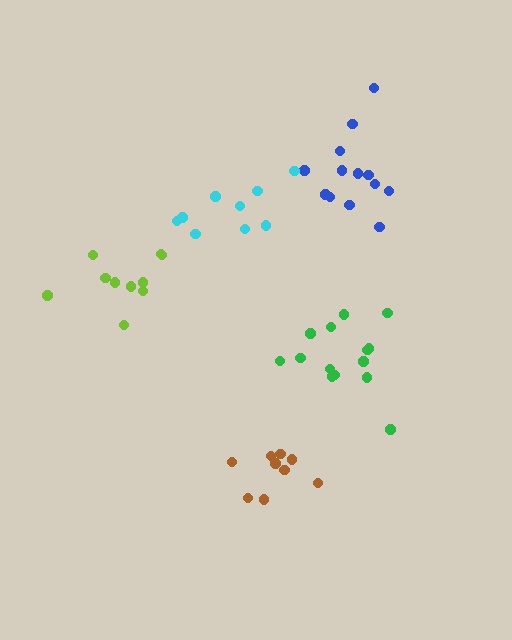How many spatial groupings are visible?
There are 5 spatial groupings.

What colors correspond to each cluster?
The clusters are colored: brown, blue, cyan, lime, green.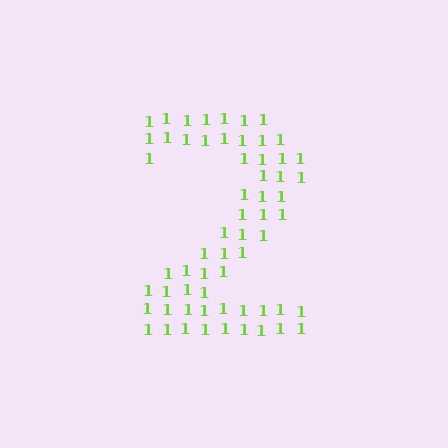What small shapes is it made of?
It is made of small digit 1's.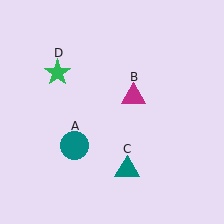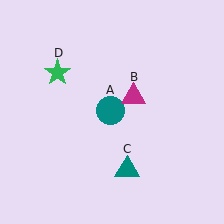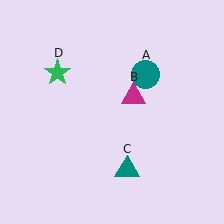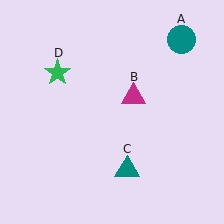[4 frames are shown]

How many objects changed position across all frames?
1 object changed position: teal circle (object A).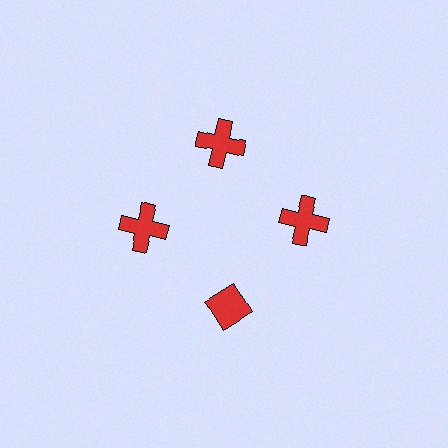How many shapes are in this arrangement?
There are 4 shapes arranged in a ring pattern.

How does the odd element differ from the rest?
It has a different shape: diamond instead of cross.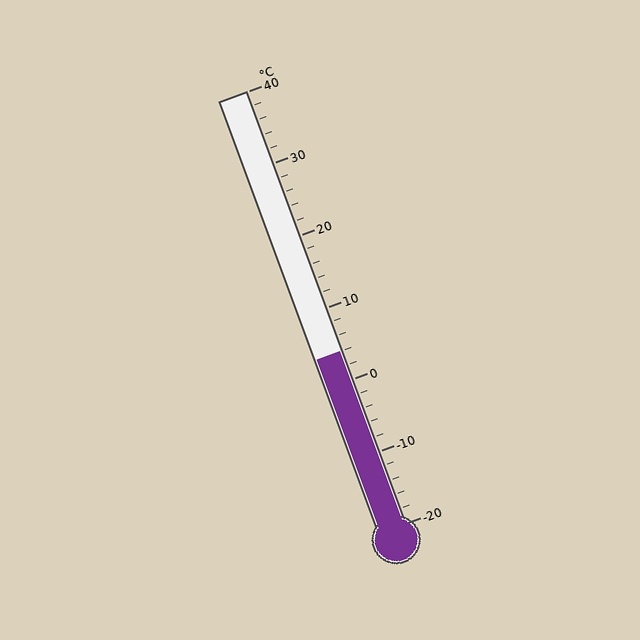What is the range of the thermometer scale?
The thermometer scale ranges from -20°C to 40°C.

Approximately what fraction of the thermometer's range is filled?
The thermometer is filled to approximately 40% of its range.